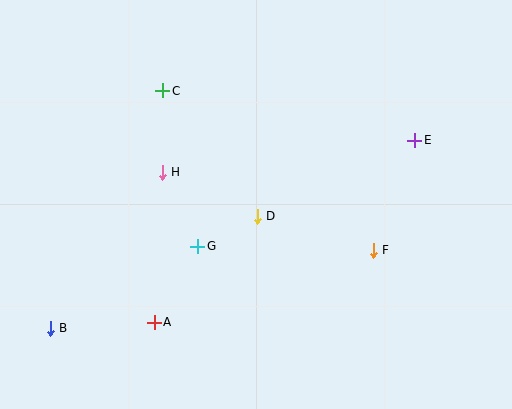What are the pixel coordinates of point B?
Point B is at (50, 328).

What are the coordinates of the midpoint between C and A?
The midpoint between C and A is at (158, 207).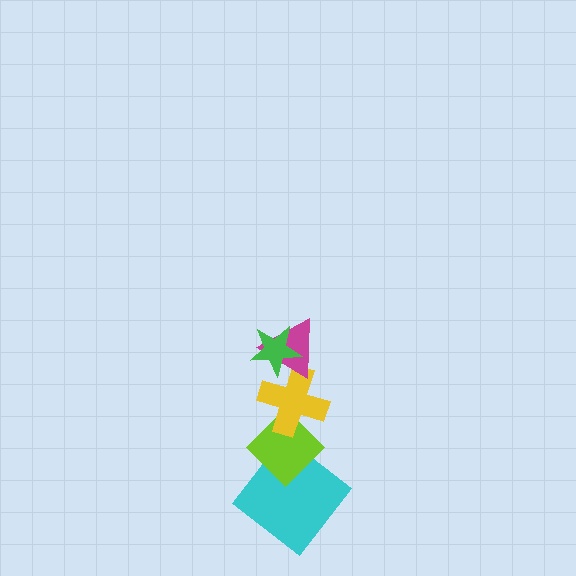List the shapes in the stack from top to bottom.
From top to bottom: the green star, the magenta triangle, the yellow cross, the lime diamond, the cyan diamond.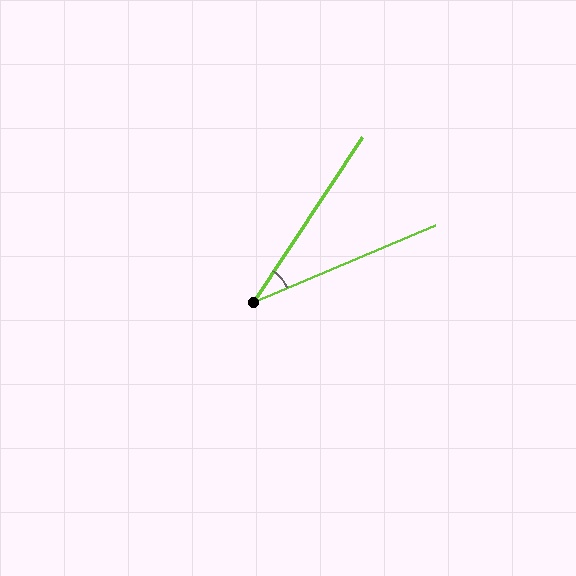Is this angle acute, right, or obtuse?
It is acute.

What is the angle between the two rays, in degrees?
Approximately 34 degrees.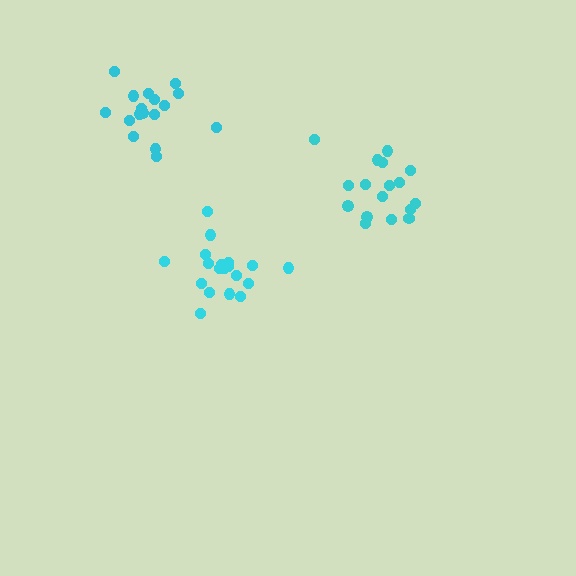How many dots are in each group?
Group 1: 17 dots, Group 2: 20 dots, Group 3: 17 dots (54 total).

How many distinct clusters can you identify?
There are 3 distinct clusters.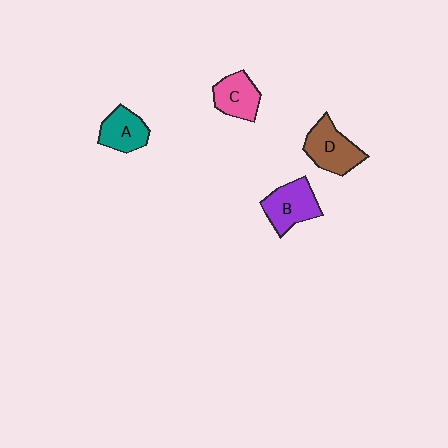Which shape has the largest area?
Shape D (brown).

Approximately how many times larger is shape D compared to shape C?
Approximately 1.3 times.